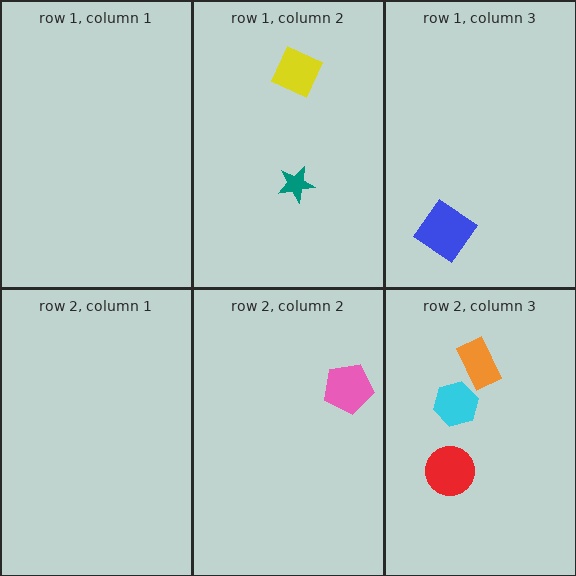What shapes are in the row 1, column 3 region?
The blue diamond.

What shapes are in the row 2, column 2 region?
The pink pentagon.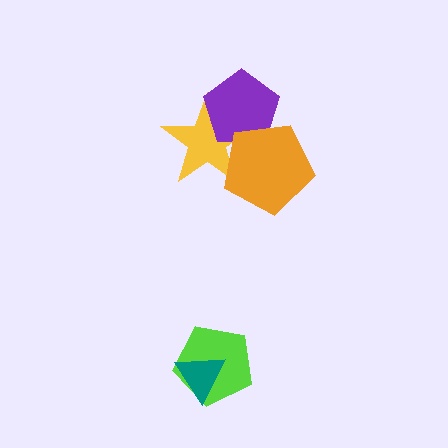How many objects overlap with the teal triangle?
1 object overlaps with the teal triangle.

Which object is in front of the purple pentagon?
The orange pentagon is in front of the purple pentagon.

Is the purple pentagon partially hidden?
Yes, it is partially covered by another shape.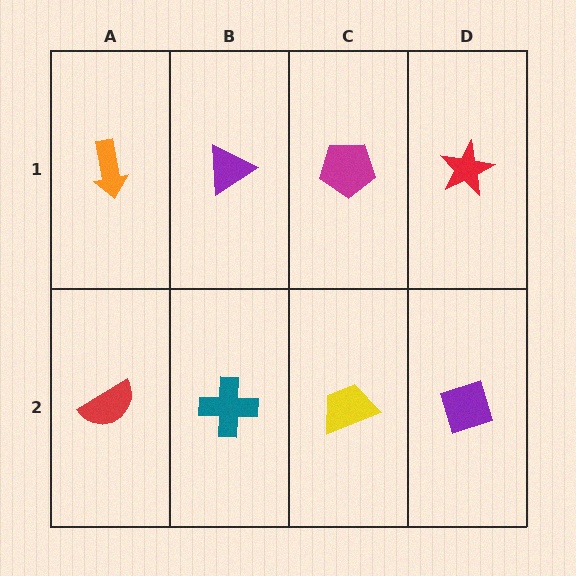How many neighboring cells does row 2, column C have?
3.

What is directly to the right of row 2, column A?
A teal cross.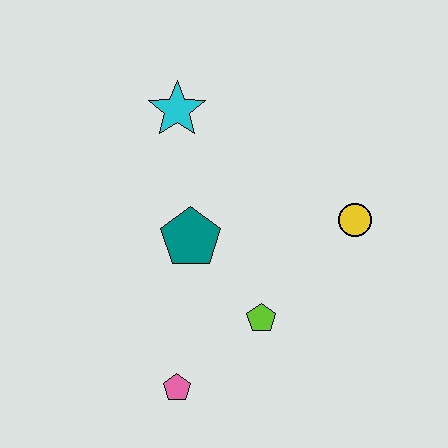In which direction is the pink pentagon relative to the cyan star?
The pink pentagon is below the cyan star.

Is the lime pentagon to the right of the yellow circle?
No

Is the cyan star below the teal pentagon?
No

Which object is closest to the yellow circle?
The lime pentagon is closest to the yellow circle.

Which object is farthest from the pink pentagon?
The cyan star is farthest from the pink pentagon.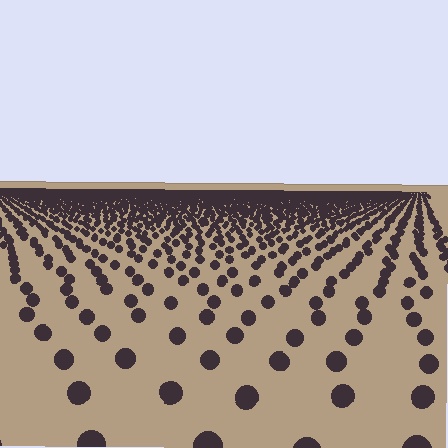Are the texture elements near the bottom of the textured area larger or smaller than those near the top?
Larger. Near the bottom, elements are closer to the viewer and appear at a bigger on-screen size.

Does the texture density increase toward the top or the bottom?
Density increases toward the top.